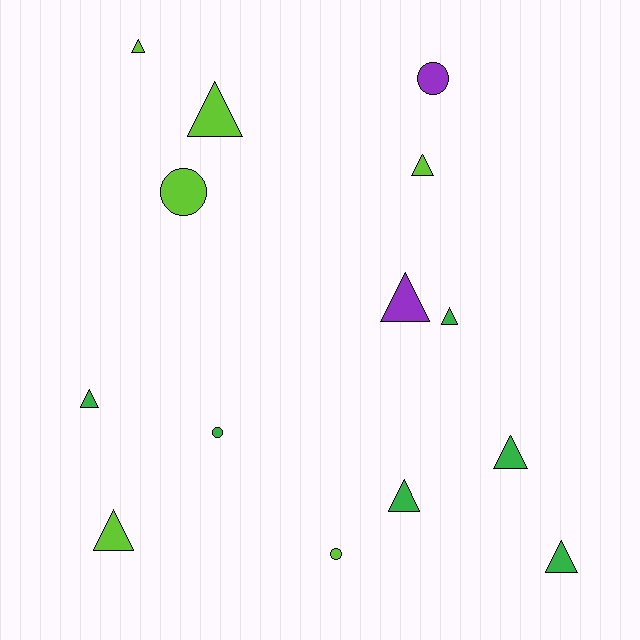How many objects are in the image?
There are 14 objects.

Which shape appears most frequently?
Triangle, with 10 objects.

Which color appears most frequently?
Lime, with 6 objects.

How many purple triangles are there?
There is 1 purple triangle.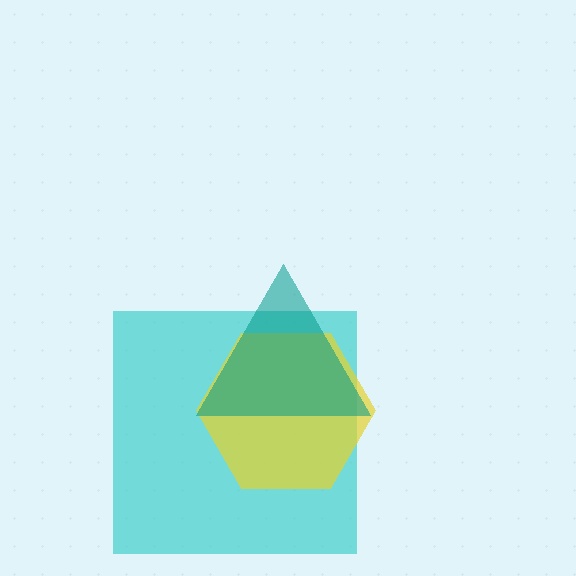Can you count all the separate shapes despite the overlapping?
Yes, there are 3 separate shapes.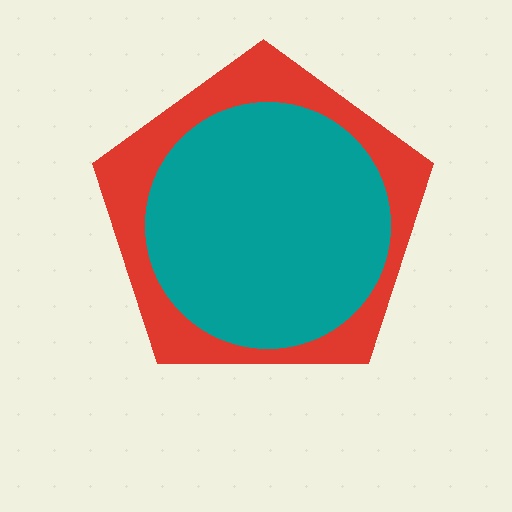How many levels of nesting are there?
2.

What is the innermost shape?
The teal circle.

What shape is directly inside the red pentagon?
The teal circle.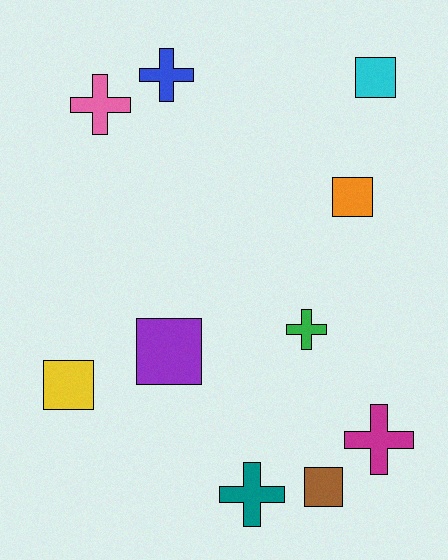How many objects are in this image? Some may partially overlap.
There are 10 objects.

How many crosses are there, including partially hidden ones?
There are 5 crosses.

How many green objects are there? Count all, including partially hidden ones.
There is 1 green object.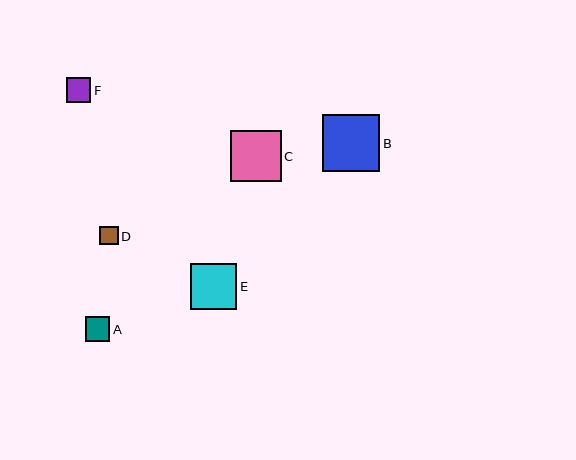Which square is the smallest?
Square D is the smallest with a size of approximately 18 pixels.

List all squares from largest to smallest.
From largest to smallest: B, C, E, F, A, D.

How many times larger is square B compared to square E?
Square B is approximately 1.2 times the size of square E.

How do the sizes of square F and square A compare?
Square F and square A are approximately the same size.